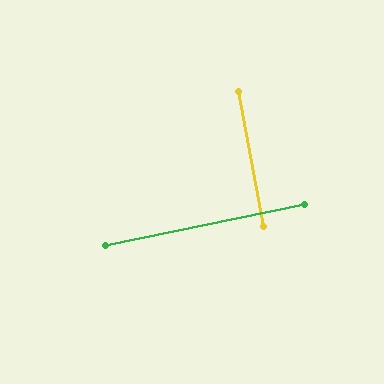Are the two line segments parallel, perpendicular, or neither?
Perpendicular — they meet at approximately 89°.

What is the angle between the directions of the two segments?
Approximately 89 degrees.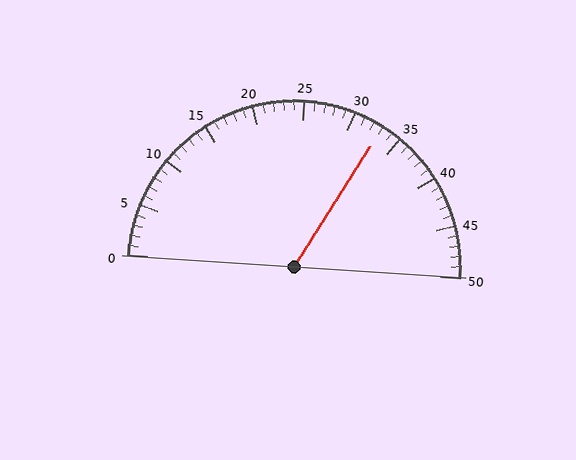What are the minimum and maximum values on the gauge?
The gauge ranges from 0 to 50.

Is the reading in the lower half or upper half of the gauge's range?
The reading is in the upper half of the range (0 to 50).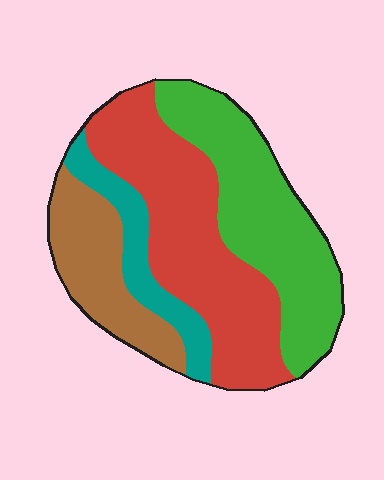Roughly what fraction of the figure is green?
Green takes up between a quarter and a half of the figure.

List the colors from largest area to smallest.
From largest to smallest: red, green, brown, teal.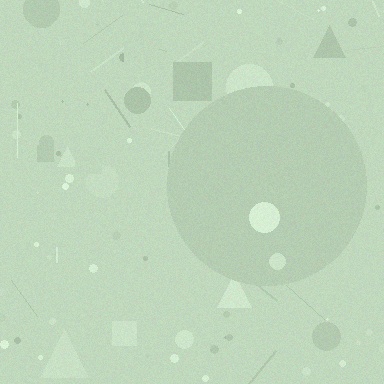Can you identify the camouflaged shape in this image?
The camouflaged shape is a circle.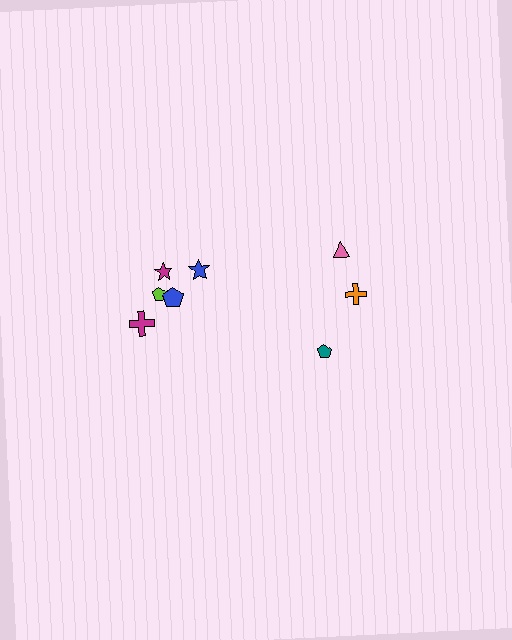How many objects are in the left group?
There are 5 objects.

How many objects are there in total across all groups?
There are 8 objects.